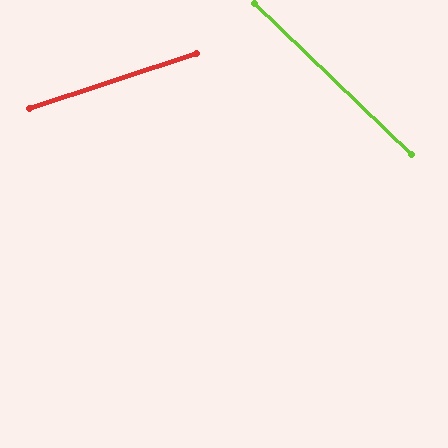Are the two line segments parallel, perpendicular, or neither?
Neither parallel nor perpendicular — they differ by about 62°.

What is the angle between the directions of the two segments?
Approximately 62 degrees.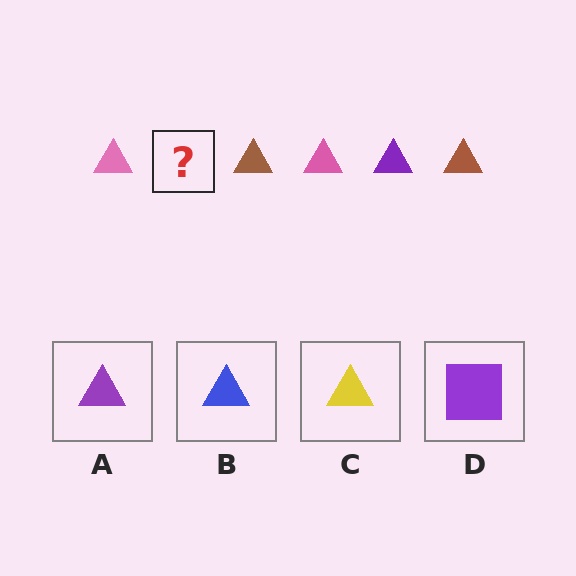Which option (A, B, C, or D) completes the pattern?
A.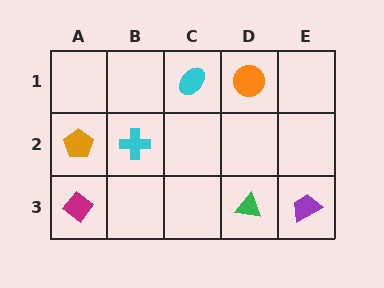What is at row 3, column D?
A green triangle.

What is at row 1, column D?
An orange circle.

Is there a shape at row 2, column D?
No, that cell is empty.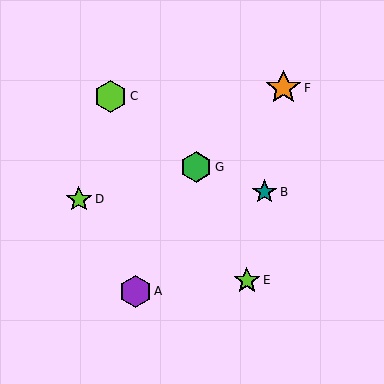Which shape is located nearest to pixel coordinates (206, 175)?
The green hexagon (labeled G) at (196, 167) is nearest to that location.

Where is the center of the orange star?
The center of the orange star is at (283, 88).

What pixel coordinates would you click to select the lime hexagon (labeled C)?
Click at (111, 96) to select the lime hexagon C.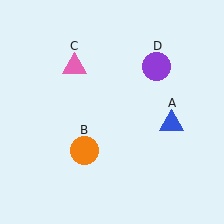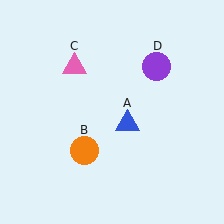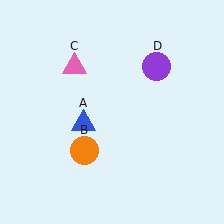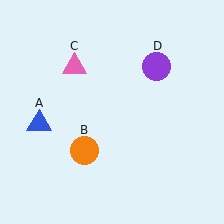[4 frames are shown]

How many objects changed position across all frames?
1 object changed position: blue triangle (object A).